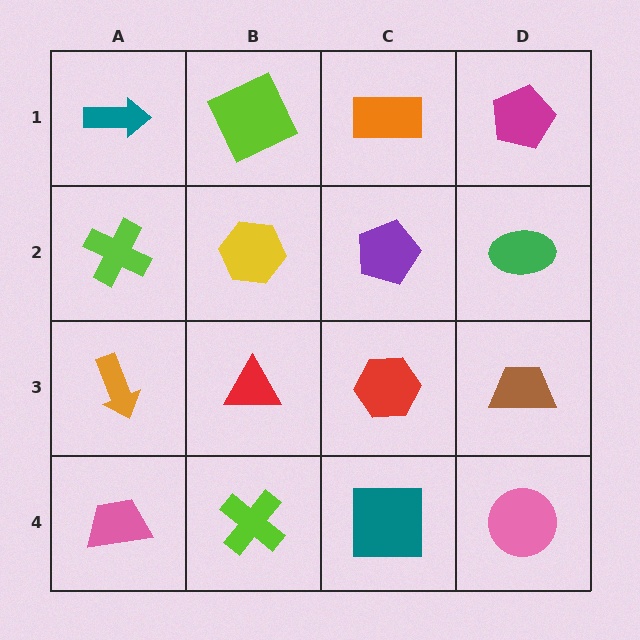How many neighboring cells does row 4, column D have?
2.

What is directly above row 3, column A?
A lime cross.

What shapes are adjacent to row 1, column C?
A purple pentagon (row 2, column C), a lime square (row 1, column B), a magenta pentagon (row 1, column D).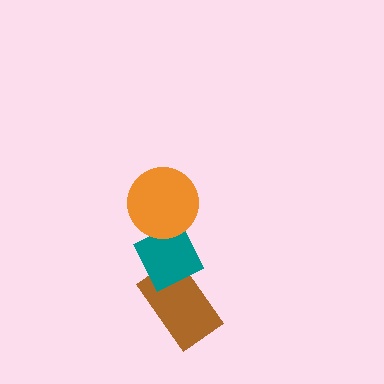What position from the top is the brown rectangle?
The brown rectangle is 3rd from the top.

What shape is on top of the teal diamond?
The orange circle is on top of the teal diamond.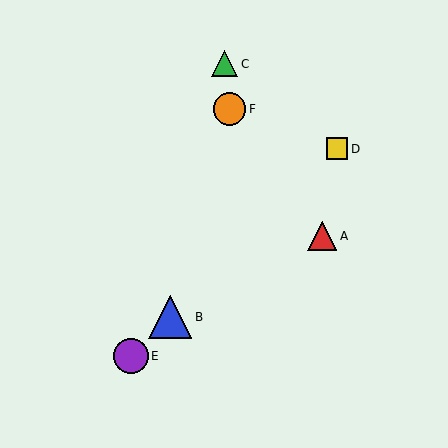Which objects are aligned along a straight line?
Objects B, D, E are aligned along a straight line.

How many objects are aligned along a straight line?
3 objects (B, D, E) are aligned along a straight line.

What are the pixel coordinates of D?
Object D is at (337, 149).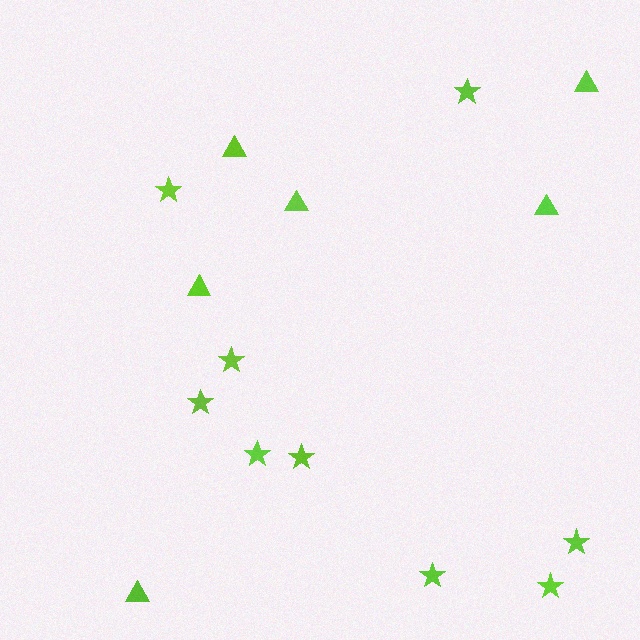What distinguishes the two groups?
There are 2 groups: one group of stars (9) and one group of triangles (6).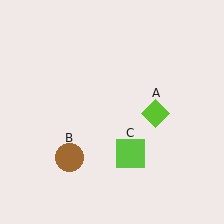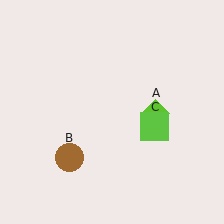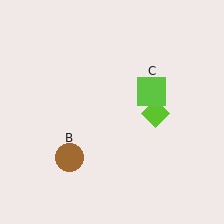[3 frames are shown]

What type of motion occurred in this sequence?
The lime square (object C) rotated counterclockwise around the center of the scene.